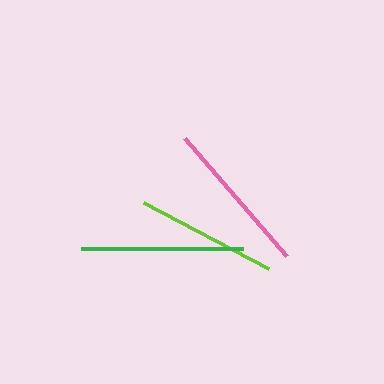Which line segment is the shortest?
The lime line is the shortest at approximately 141 pixels.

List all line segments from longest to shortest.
From longest to shortest: green, pink, lime.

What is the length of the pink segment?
The pink segment is approximately 155 pixels long.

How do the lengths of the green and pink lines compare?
The green and pink lines are approximately the same length.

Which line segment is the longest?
The green line is the longest at approximately 162 pixels.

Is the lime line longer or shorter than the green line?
The green line is longer than the lime line.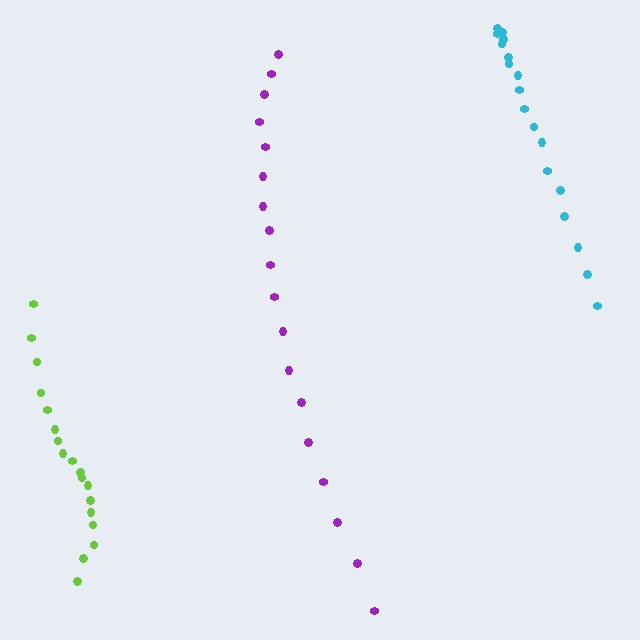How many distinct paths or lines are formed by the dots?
There are 3 distinct paths.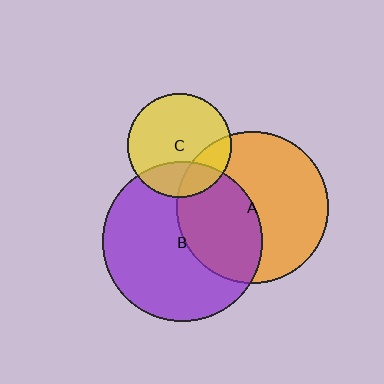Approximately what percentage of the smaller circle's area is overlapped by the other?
Approximately 40%.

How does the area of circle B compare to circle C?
Approximately 2.4 times.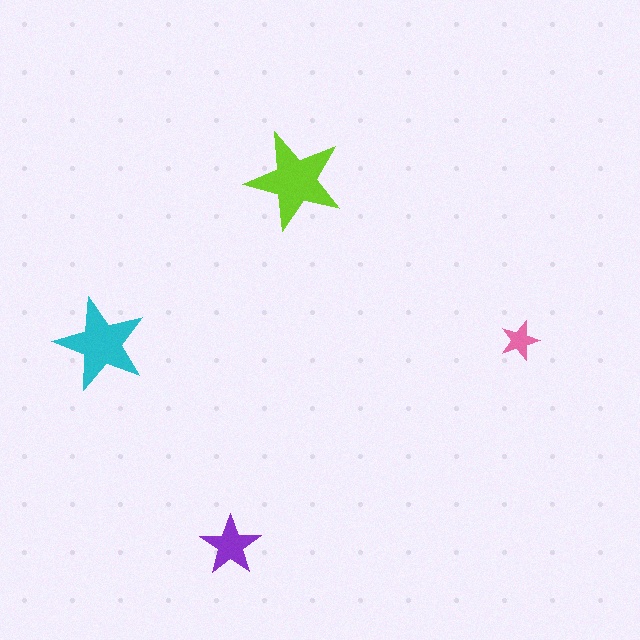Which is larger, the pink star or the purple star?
The purple one.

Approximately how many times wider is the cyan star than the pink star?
About 2.5 times wider.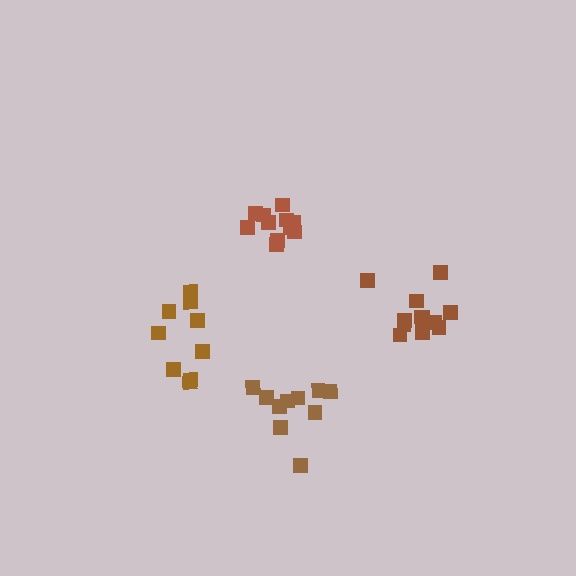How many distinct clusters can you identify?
There are 4 distinct clusters.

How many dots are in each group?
Group 1: 11 dots, Group 2: 10 dots, Group 3: 13 dots, Group 4: 9 dots (43 total).